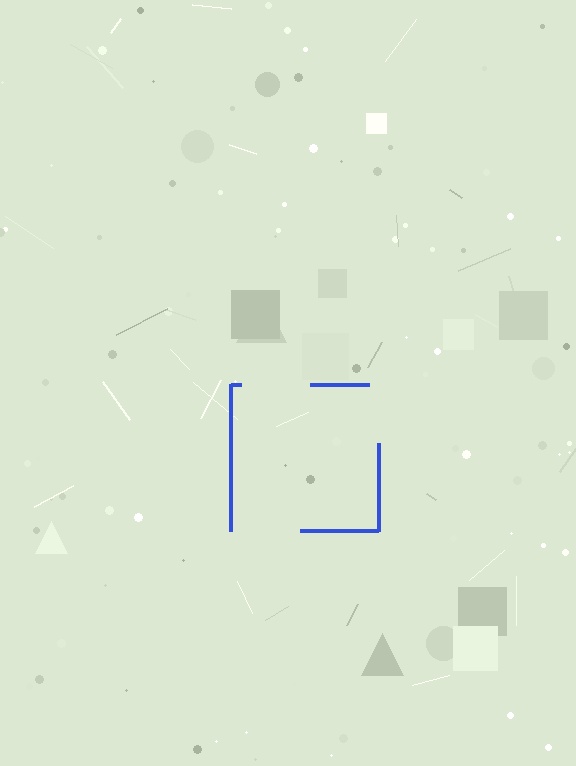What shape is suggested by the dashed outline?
The dashed outline suggests a square.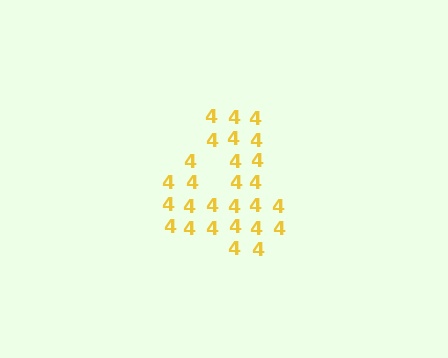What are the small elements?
The small elements are digit 4's.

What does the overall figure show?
The overall figure shows the digit 4.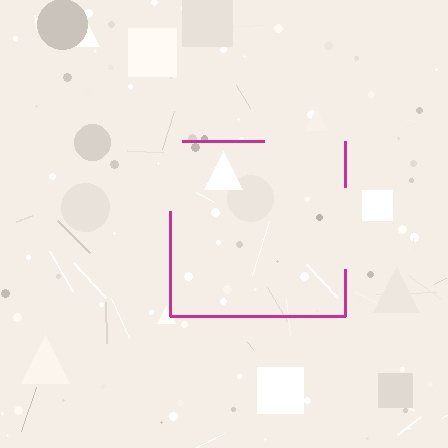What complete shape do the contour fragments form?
The contour fragments form a square.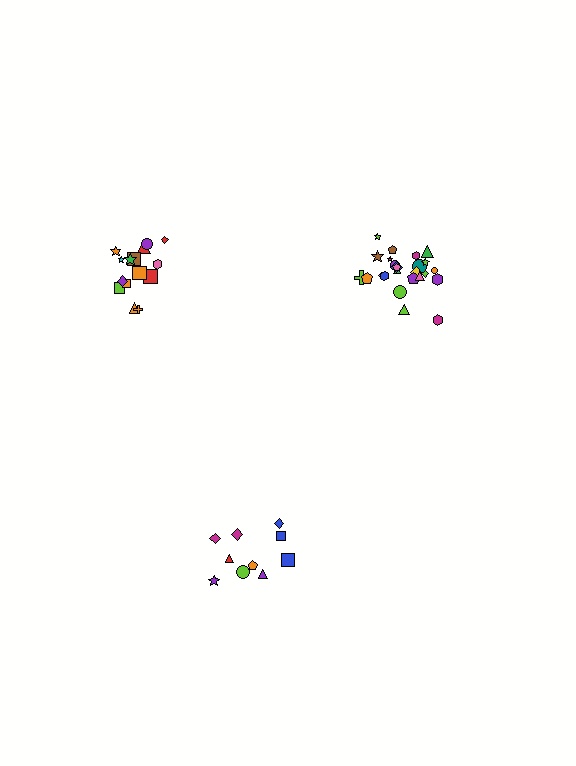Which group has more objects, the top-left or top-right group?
The top-right group.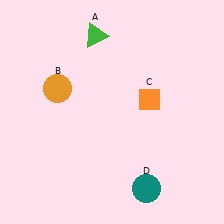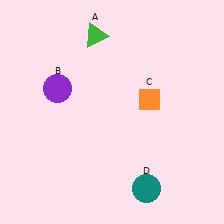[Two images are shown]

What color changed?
The circle (B) changed from orange in Image 1 to purple in Image 2.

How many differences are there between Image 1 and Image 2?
There is 1 difference between the two images.